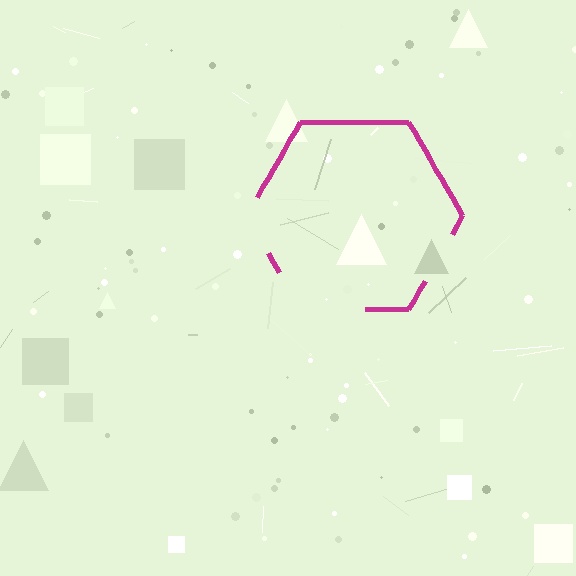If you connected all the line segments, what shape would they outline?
They would outline a hexagon.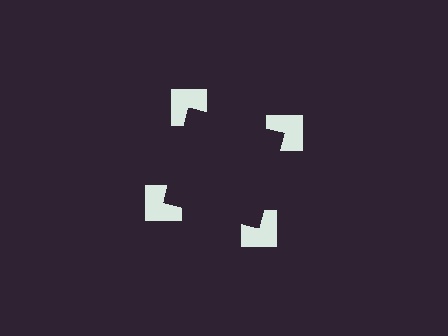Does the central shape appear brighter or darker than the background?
It typically appears slightly darker than the background, even though no actual brightness change is drawn.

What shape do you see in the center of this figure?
An illusory square — its edges are inferred from the aligned wedge cuts in the notched squares, not physically drawn.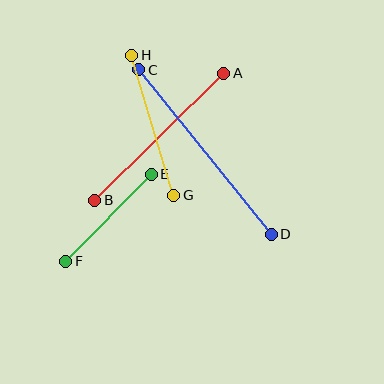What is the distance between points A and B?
The distance is approximately 181 pixels.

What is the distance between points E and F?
The distance is approximately 122 pixels.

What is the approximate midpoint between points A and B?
The midpoint is at approximately (159, 137) pixels.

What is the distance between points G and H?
The distance is approximately 146 pixels.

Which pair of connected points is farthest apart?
Points C and D are farthest apart.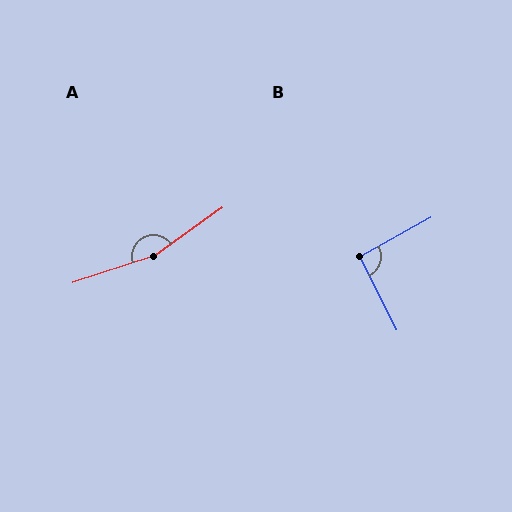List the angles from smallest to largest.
B (92°), A (163°).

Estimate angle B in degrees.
Approximately 92 degrees.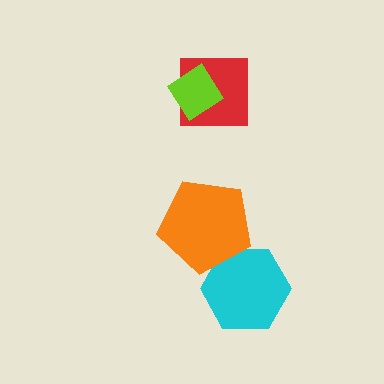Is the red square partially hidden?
Yes, it is partially covered by another shape.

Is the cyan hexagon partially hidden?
Yes, it is partially covered by another shape.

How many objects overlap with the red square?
1 object overlaps with the red square.